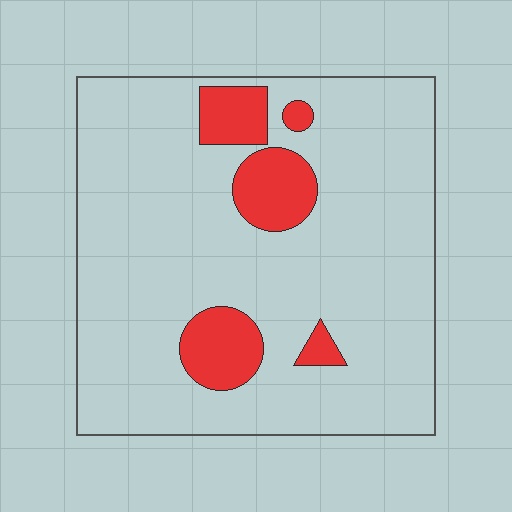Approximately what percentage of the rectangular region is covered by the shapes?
Approximately 15%.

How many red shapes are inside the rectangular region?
5.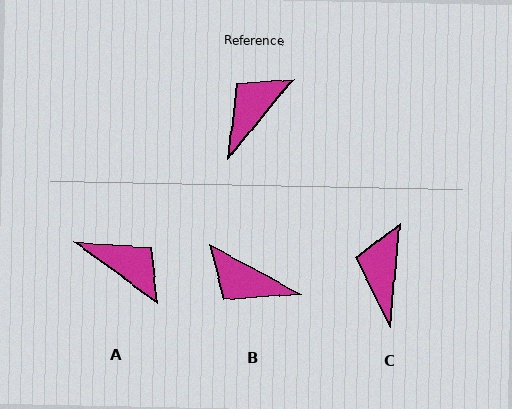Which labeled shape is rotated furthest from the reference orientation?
B, about 101 degrees away.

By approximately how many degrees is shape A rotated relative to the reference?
Approximately 87 degrees clockwise.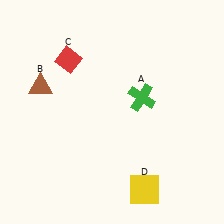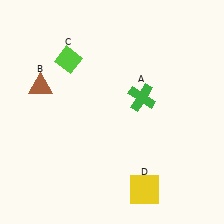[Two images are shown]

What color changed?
The diamond (C) changed from red in Image 1 to lime in Image 2.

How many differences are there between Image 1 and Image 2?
There is 1 difference between the two images.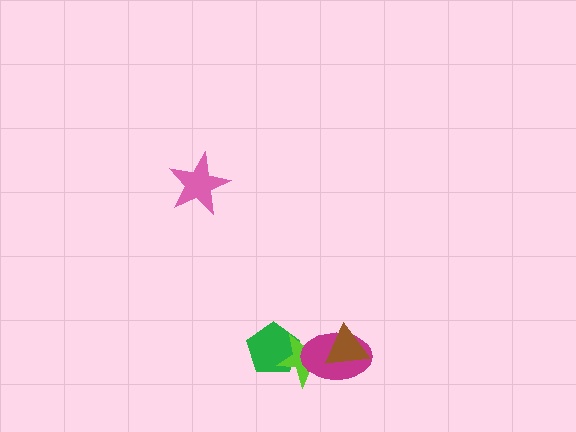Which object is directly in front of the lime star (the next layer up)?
The magenta ellipse is directly in front of the lime star.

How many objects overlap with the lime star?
3 objects overlap with the lime star.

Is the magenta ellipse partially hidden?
Yes, it is partially covered by another shape.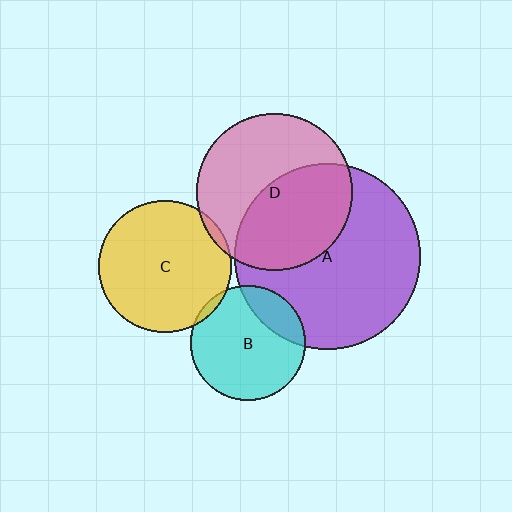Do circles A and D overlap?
Yes.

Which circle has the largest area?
Circle A (purple).